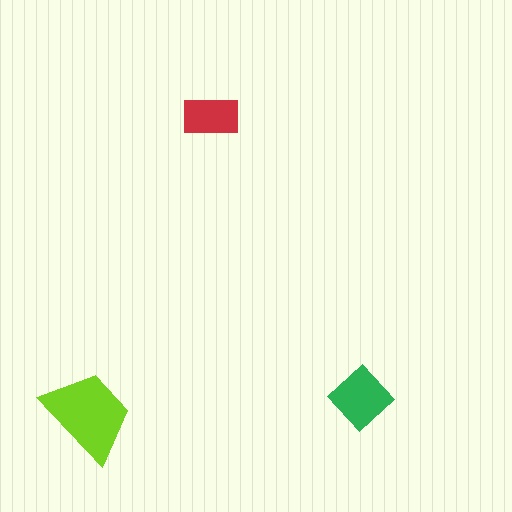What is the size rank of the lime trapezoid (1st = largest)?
1st.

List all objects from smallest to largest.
The red rectangle, the green diamond, the lime trapezoid.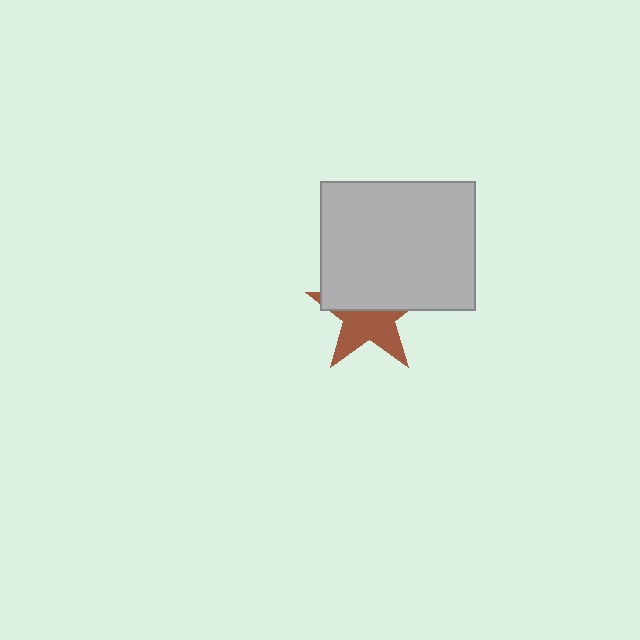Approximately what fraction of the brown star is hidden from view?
Roughly 50% of the brown star is hidden behind the light gray rectangle.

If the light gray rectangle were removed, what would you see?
You would see the complete brown star.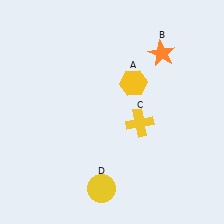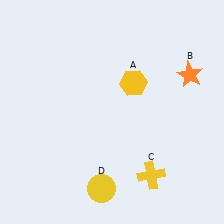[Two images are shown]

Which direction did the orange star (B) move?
The orange star (B) moved right.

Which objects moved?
The objects that moved are: the orange star (B), the yellow cross (C).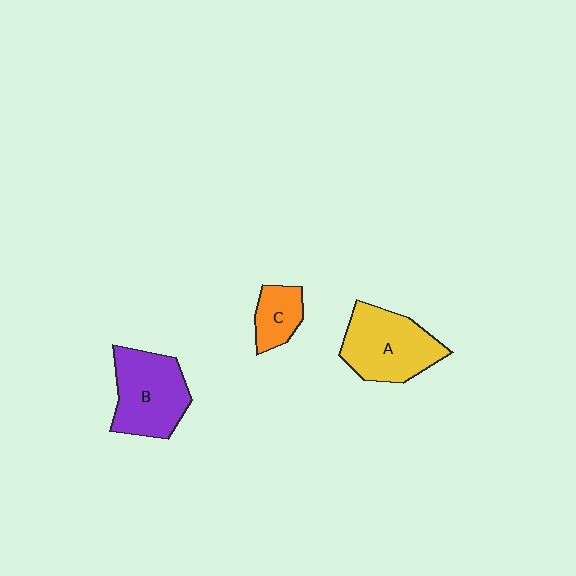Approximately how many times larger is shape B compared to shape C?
Approximately 2.2 times.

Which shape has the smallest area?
Shape C (orange).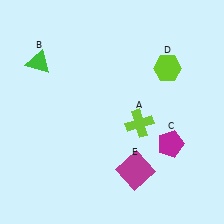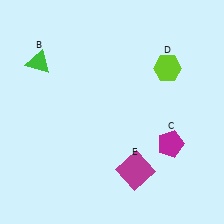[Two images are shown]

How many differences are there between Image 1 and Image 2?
There is 1 difference between the two images.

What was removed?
The lime cross (A) was removed in Image 2.